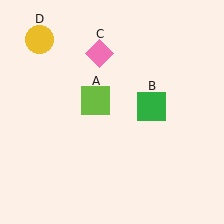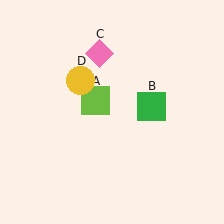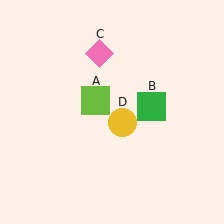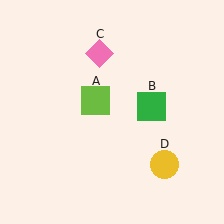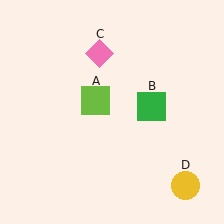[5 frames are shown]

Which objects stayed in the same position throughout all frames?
Lime square (object A) and green square (object B) and pink diamond (object C) remained stationary.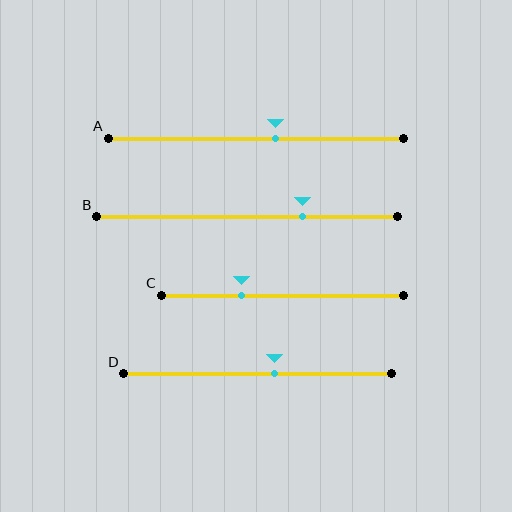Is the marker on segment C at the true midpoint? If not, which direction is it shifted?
No, the marker on segment C is shifted to the left by about 17% of the segment length.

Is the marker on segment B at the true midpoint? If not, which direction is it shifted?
No, the marker on segment B is shifted to the right by about 19% of the segment length.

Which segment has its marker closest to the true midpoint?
Segment D has its marker closest to the true midpoint.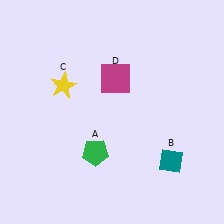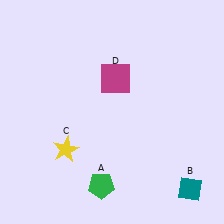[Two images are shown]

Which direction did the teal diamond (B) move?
The teal diamond (B) moved down.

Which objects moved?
The objects that moved are: the green pentagon (A), the teal diamond (B), the yellow star (C).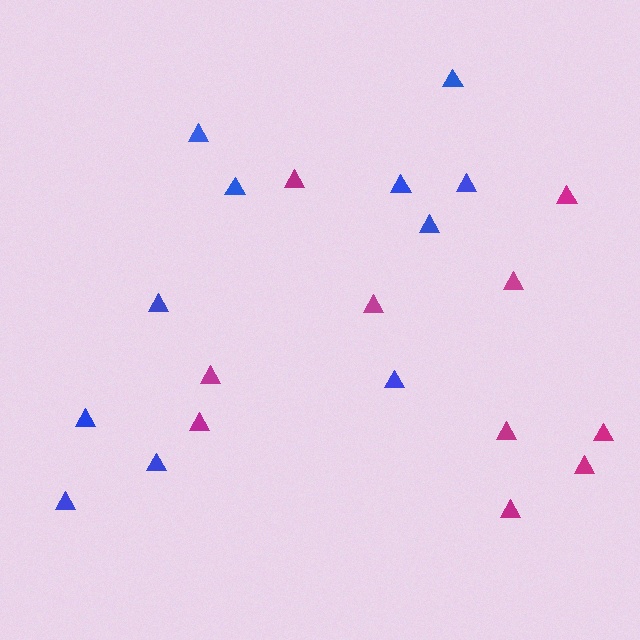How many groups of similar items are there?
There are 2 groups: one group of magenta triangles (10) and one group of blue triangles (11).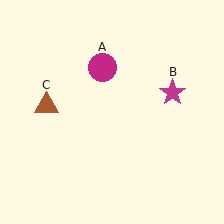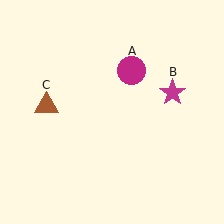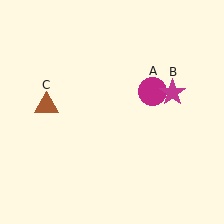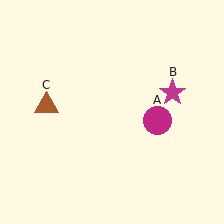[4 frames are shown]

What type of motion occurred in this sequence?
The magenta circle (object A) rotated clockwise around the center of the scene.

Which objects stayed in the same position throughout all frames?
Magenta star (object B) and brown triangle (object C) remained stationary.